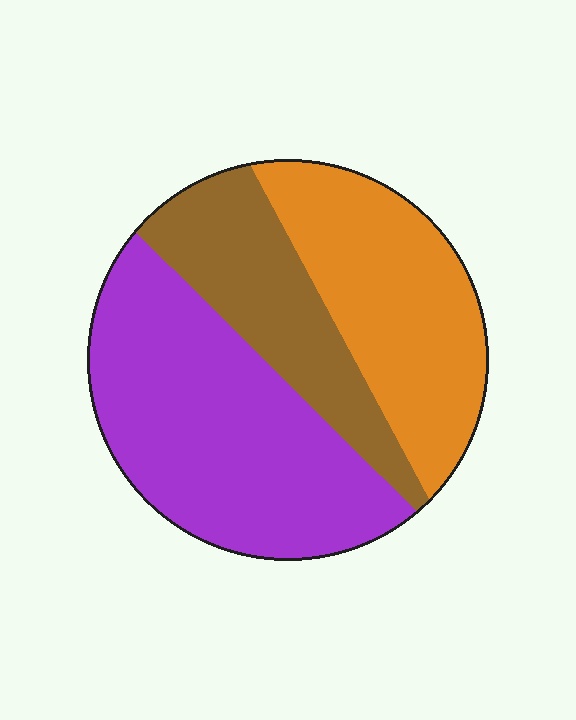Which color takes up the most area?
Purple, at roughly 45%.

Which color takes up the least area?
Brown, at roughly 25%.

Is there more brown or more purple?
Purple.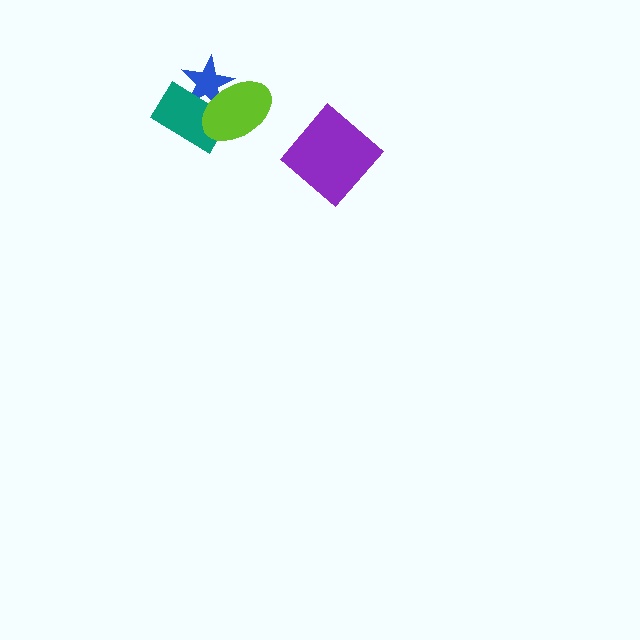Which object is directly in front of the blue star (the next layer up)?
The teal rectangle is directly in front of the blue star.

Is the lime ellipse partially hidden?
No, no other shape covers it.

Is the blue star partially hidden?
Yes, it is partially covered by another shape.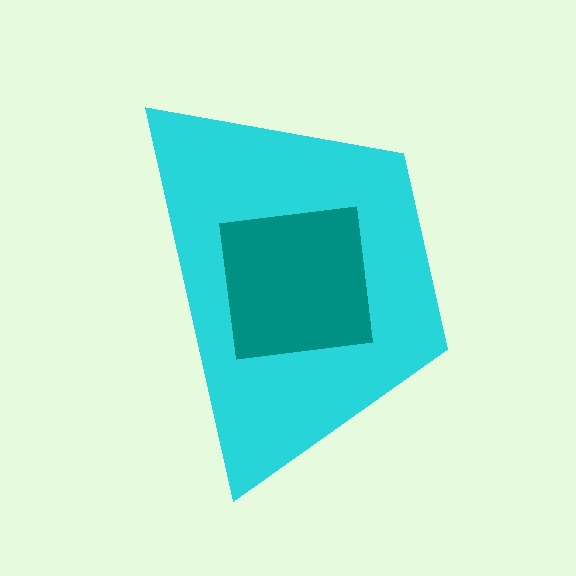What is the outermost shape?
The cyan trapezoid.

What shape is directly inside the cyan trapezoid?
The teal square.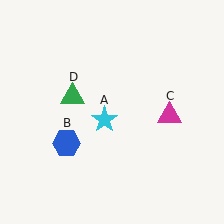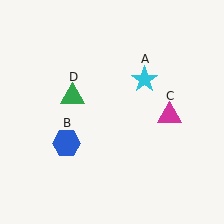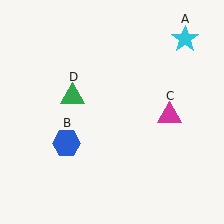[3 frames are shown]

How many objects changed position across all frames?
1 object changed position: cyan star (object A).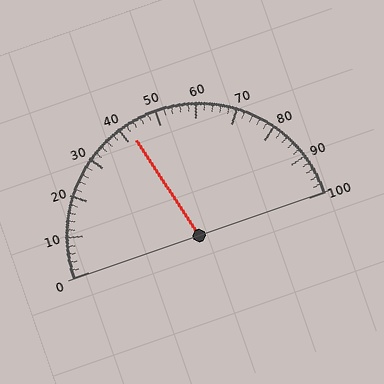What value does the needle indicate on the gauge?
The needle indicates approximately 42.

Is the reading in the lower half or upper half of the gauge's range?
The reading is in the lower half of the range (0 to 100).